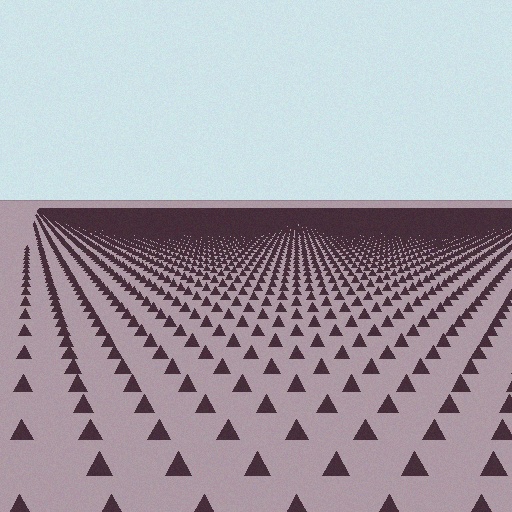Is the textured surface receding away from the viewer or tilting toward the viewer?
The surface is receding away from the viewer. Texture elements get smaller and denser toward the top.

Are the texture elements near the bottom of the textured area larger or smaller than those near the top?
Larger. Near the bottom, elements are closer to the viewer and appear at a bigger on-screen size.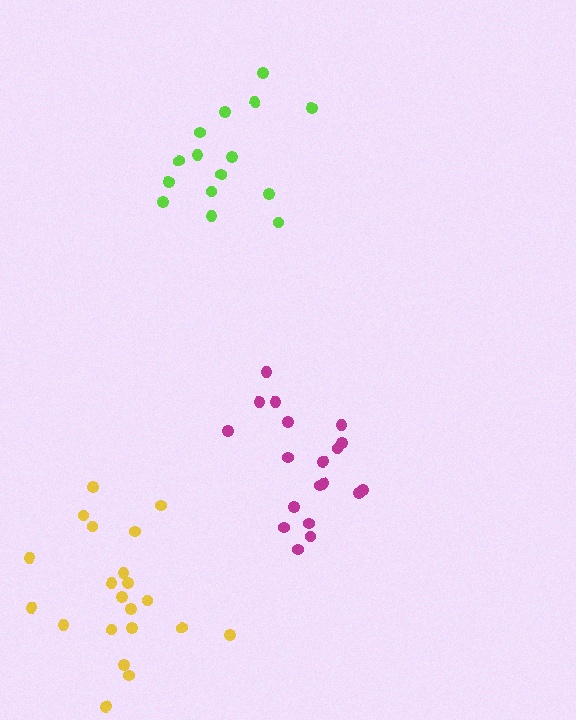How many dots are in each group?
Group 1: 15 dots, Group 2: 19 dots, Group 3: 21 dots (55 total).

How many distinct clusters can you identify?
There are 3 distinct clusters.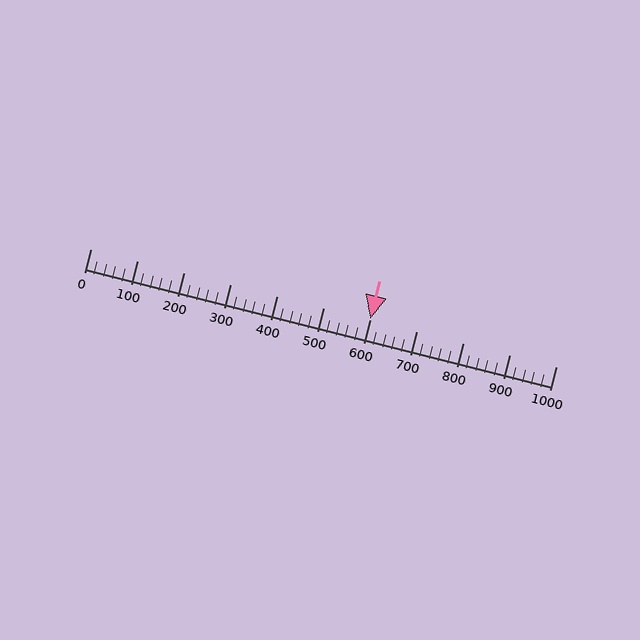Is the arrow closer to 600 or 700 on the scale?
The arrow is closer to 600.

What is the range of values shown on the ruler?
The ruler shows values from 0 to 1000.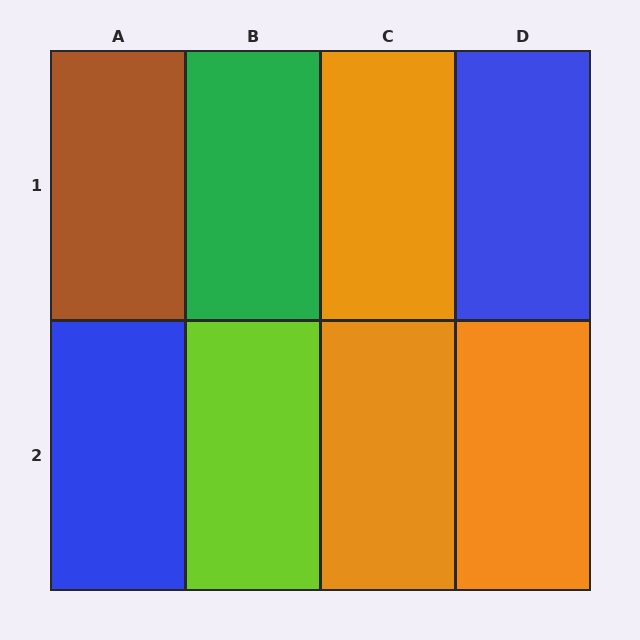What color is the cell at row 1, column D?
Blue.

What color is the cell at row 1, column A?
Brown.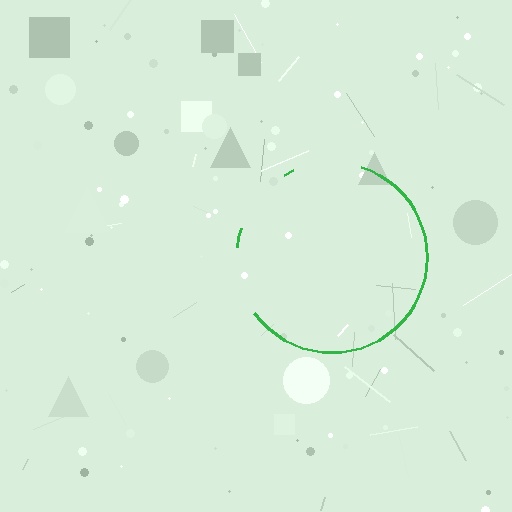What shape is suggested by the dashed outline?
The dashed outline suggests a circle.